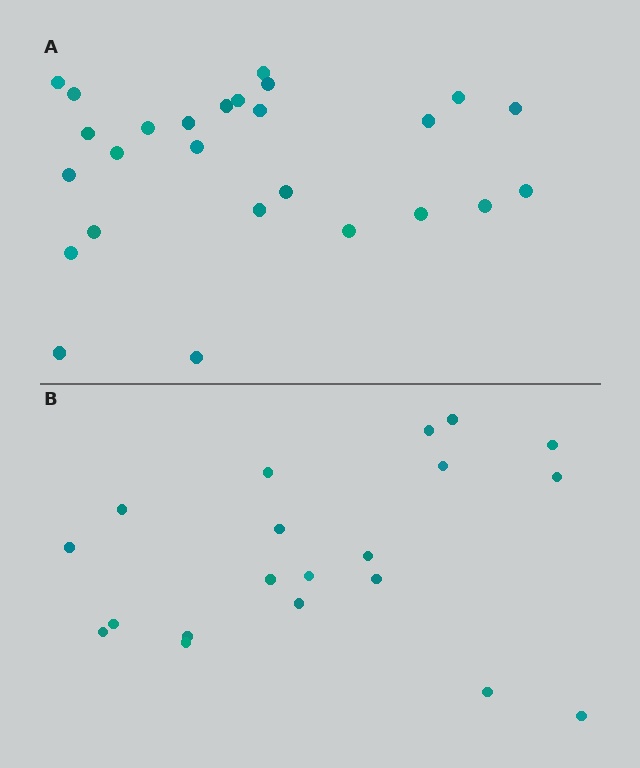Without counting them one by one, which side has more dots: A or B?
Region A (the top region) has more dots.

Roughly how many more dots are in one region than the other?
Region A has about 6 more dots than region B.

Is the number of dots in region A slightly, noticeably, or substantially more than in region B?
Region A has noticeably more, but not dramatically so. The ratio is roughly 1.3 to 1.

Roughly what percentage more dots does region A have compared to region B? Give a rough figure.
About 30% more.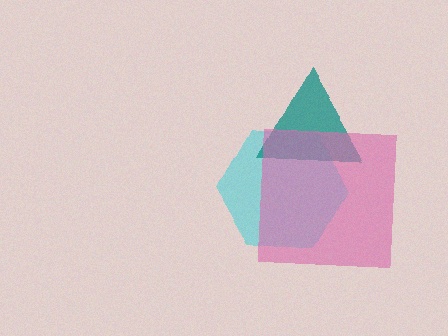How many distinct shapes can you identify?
There are 3 distinct shapes: a cyan hexagon, a teal triangle, a pink square.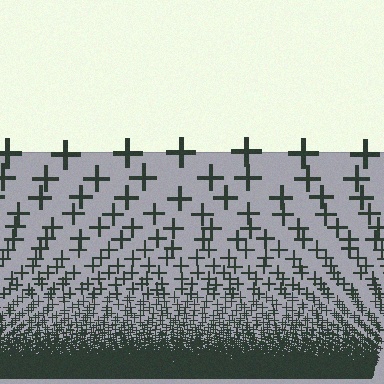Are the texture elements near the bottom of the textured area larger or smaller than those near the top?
Smaller. The gradient is inverted — elements near the bottom are smaller and denser.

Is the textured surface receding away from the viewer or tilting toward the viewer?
The surface appears to tilt toward the viewer. Texture elements get larger and sparser toward the top.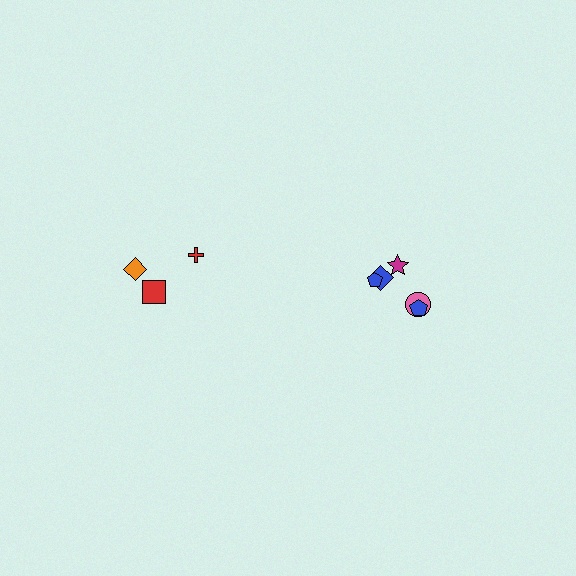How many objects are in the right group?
There are 5 objects.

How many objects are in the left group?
There are 3 objects.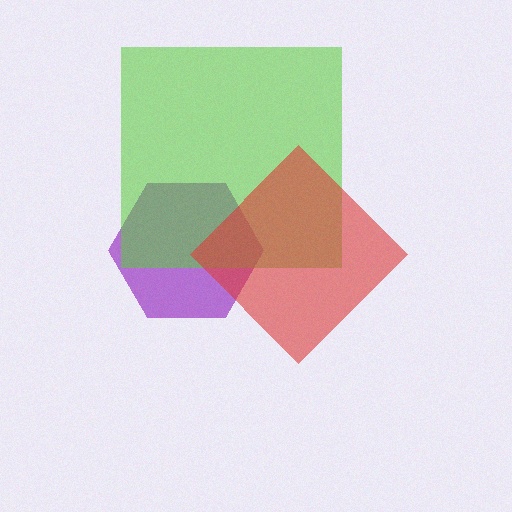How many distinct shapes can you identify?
There are 3 distinct shapes: a purple hexagon, a lime square, a red diamond.